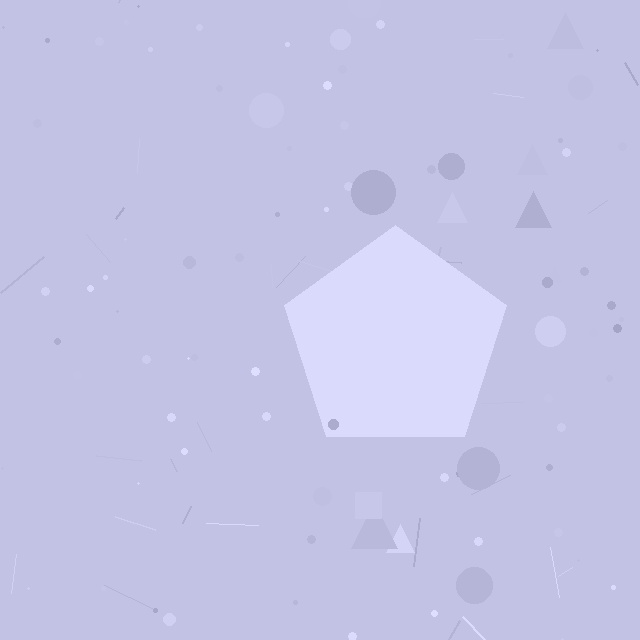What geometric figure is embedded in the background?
A pentagon is embedded in the background.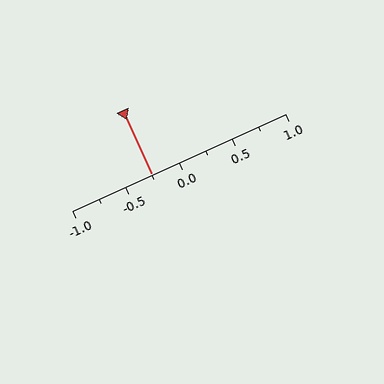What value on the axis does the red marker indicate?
The marker indicates approximately -0.25.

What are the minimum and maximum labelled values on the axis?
The axis runs from -1.0 to 1.0.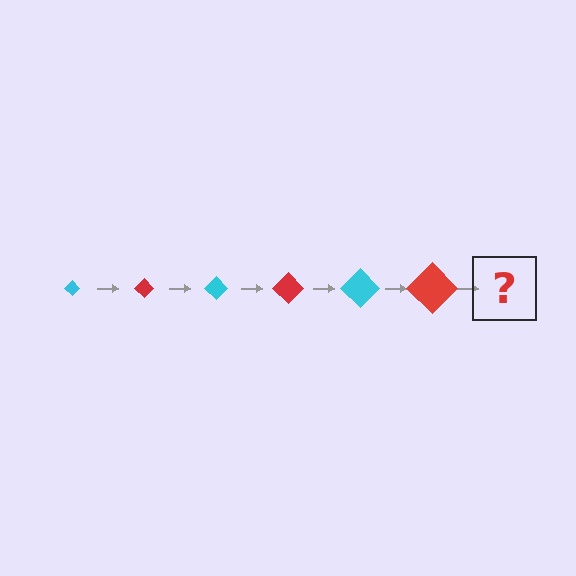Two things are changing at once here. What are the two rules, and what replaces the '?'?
The two rules are that the diamond grows larger each step and the color cycles through cyan and red. The '?' should be a cyan diamond, larger than the previous one.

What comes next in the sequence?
The next element should be a cyan diamond, larger than the previous one.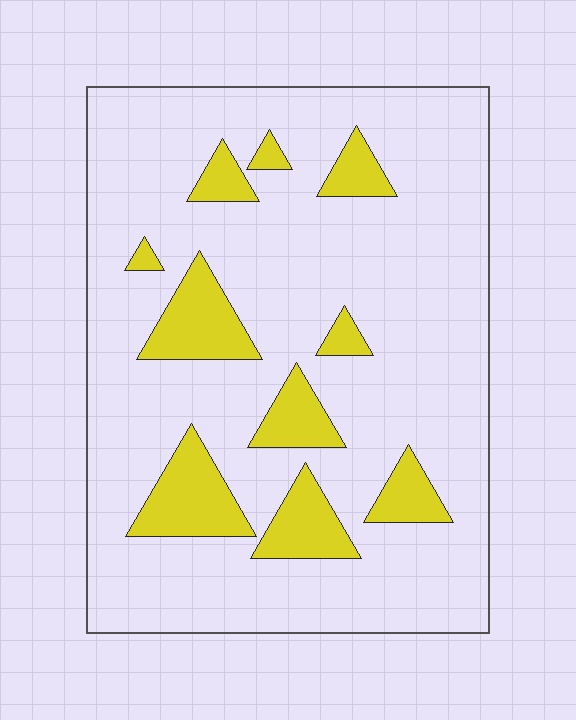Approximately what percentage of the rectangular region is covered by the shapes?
Approximately 15%.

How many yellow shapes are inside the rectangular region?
10.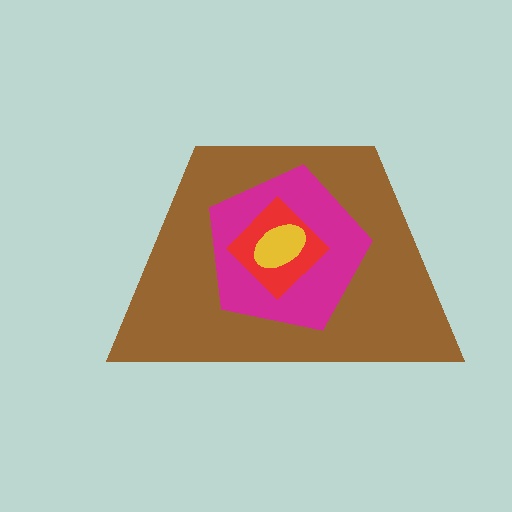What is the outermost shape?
The brown trapezoid.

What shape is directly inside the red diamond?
The yellow ellipse.